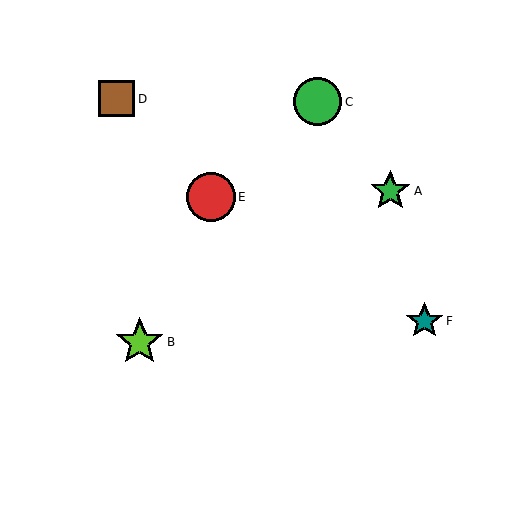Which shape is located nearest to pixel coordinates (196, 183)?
The red circle (labeled E) at (211, 197) is nearest to that location.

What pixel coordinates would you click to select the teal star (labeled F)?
Click at (425, 321) to select the teal star F.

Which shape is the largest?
The red circle (labeled E) is the largest.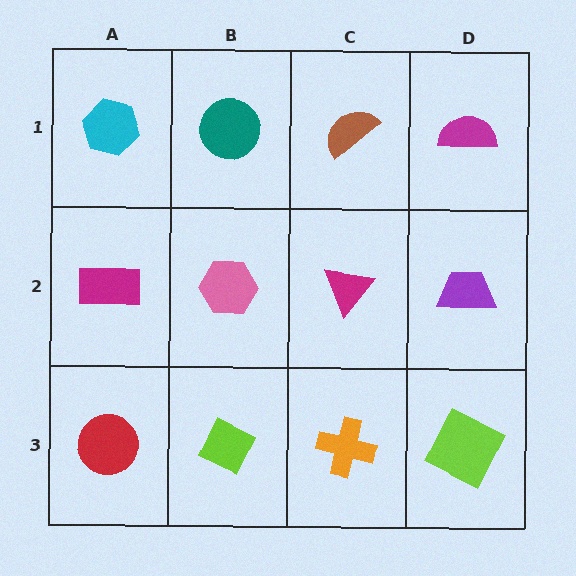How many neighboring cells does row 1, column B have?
3.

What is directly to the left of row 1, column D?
A brown semicircle.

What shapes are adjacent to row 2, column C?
A brown semicircle (row 1, column C), an orange cross (row 3, column C), a pink hexagon (row 2, column B), a purple trapezoid (row 2, column D).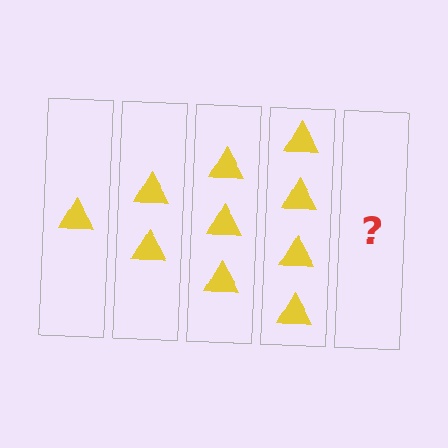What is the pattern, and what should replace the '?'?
The pattern is that each step adds one more triangle. The '?' should be 5 triangles.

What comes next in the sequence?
The next element should be 5 triangles.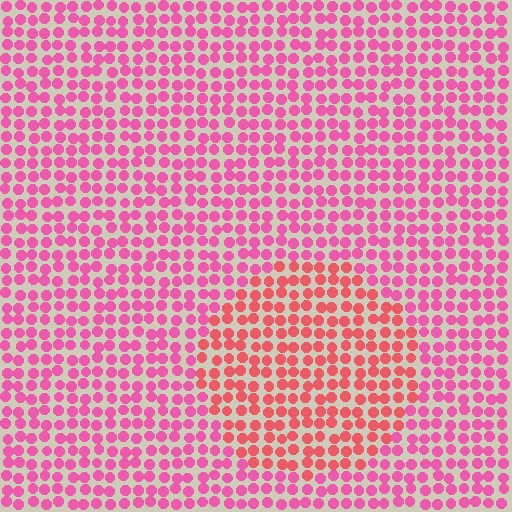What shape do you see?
I see a circle.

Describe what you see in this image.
The image is filled with small pink elements in a uniform arrangement. A circle-shaped region is visible where the elements are tinted to a slightly different hue, forming a subtle color boundary.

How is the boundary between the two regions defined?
The boundary is defined purely by a slight shift in hue (about 28 degrees). Spacing, size, and orientation are identical on both sides.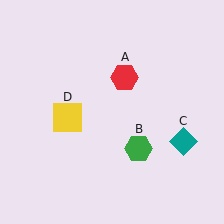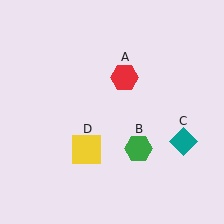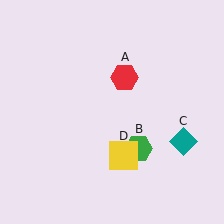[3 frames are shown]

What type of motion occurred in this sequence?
The yellow square (object D) rotated counterclockwise around the center of the scene.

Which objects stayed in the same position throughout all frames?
Red hexagon (object A) and green hexagon (object B) and teal diamond (object C) remained stationary.